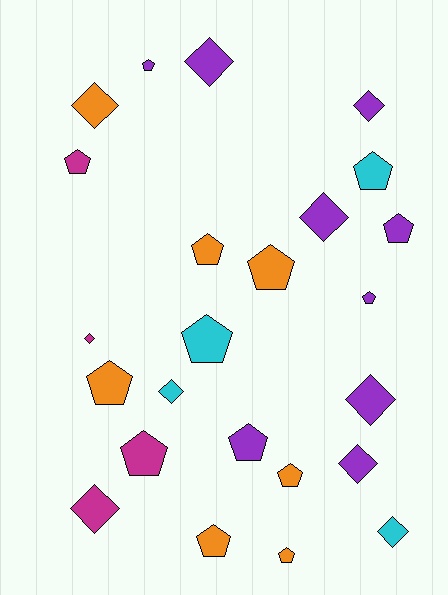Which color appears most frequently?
Purple, with 9 objects.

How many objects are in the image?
There are 24 objects.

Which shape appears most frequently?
Pentagon, with 14 objects.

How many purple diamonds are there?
There are 5 purple diamonds.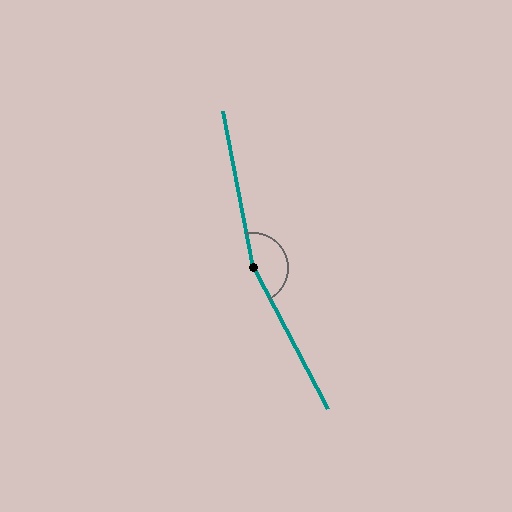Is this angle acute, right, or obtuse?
It is obtuse.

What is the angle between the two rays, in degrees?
Approximately 163 degrees.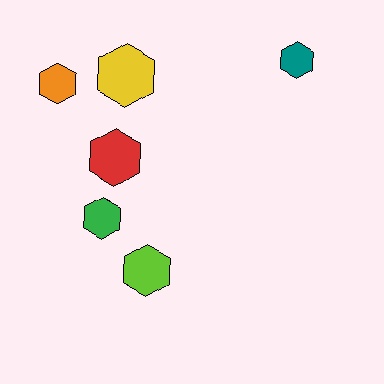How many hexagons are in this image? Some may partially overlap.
There are 6 hexagons.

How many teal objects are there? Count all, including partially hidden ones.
There is 1 teal object.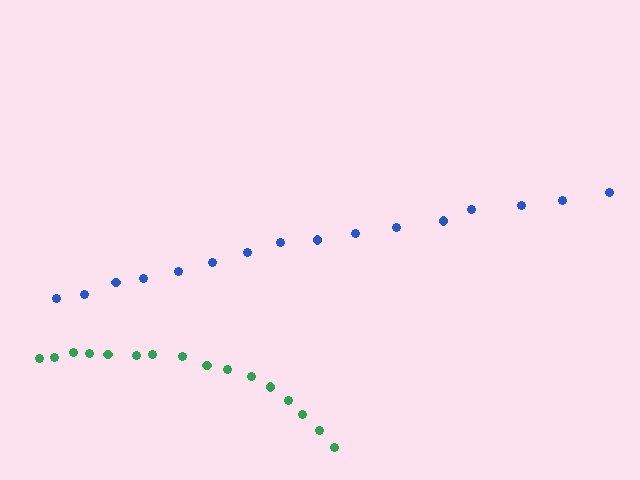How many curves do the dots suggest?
There are 2 distinct paths.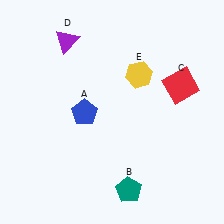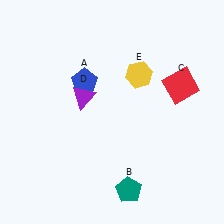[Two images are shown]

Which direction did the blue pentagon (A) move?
The blue pentagon (A) moved up.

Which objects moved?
The objects that moved are: the blue pentagon (A), the purple triangle (D).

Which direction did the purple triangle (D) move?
The purple triangle (D) moved down.